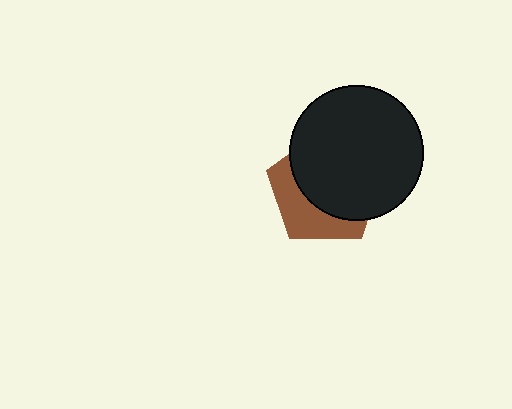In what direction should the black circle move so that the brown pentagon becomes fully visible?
The black circle should move toward the upper-right. That is the shortest direction to clear the overlap and leave the brown pentagon fully visible.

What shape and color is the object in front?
The object in front is a black circle.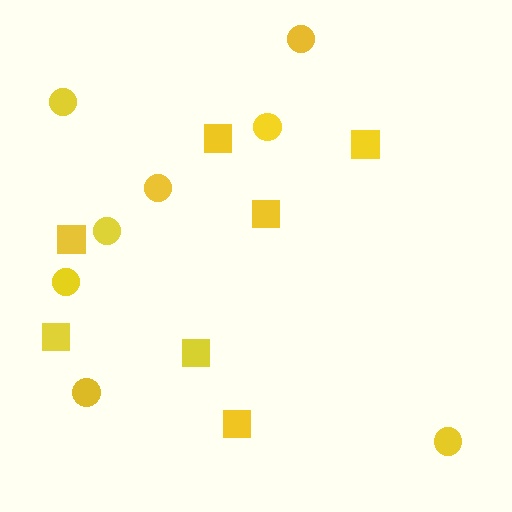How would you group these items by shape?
There are 2 groups: one group of circles (8) and one group of squares (7).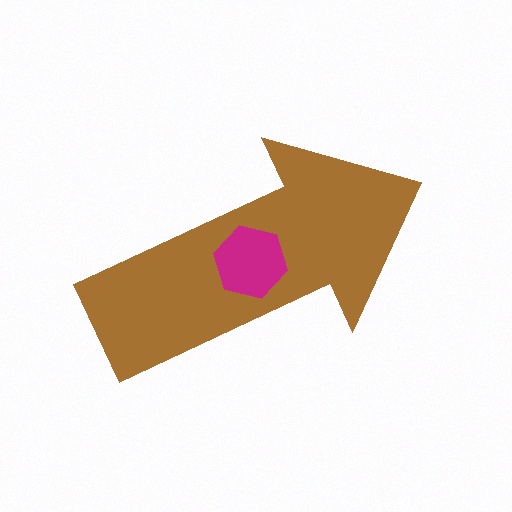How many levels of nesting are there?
2.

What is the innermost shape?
The magenta hexagon.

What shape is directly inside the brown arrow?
The magenta hexagon.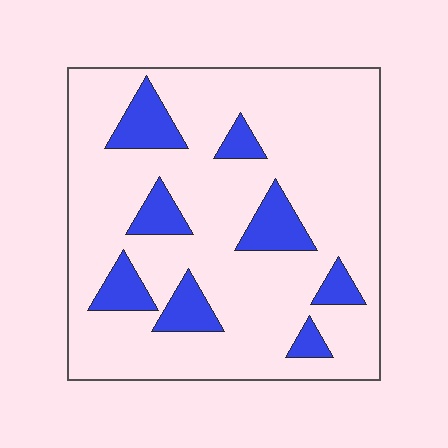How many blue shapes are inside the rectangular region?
8.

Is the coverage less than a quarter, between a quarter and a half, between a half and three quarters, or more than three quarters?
Less than a quarter.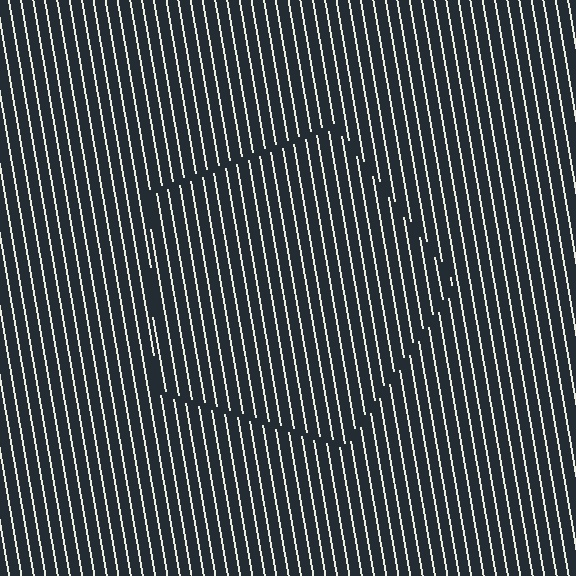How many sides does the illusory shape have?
5 sides — the line-ends trace a pentagon.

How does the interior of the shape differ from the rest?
The interior of the shape contains the same grating, shifted by half a period — the contour is defined by the phase discontinuity where line-ends from the inner and outer gratings abut.